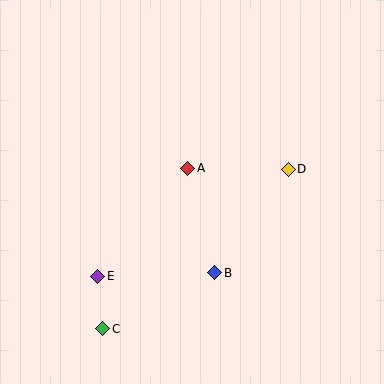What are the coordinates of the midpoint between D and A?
The midpoint between D and A is at (238, 169).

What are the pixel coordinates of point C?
Point C is at (103, 329).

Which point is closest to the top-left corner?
Point A is closest to the top-left corner.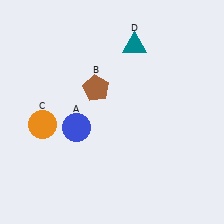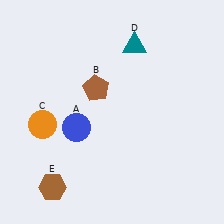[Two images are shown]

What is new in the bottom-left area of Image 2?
A brown hexagon (E) was added in the bottom-left area of Image 2.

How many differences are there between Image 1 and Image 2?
There is 1 difference between the two images.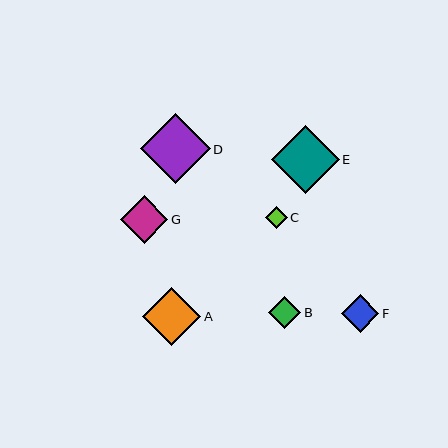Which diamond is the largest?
Diamond D is the largest with a size of approximately 70 pixels.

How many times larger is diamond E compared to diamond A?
Diamond E is approximately 1.2 times the size of diamond A.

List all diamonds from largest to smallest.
From largest to smallest: D, E, A, G, F, B, C.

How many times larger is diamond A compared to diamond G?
Diamond A is approximately 1.2 times the size of diamond G.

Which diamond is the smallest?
Diamond C is the smallest with a size of approximately 22 pixels.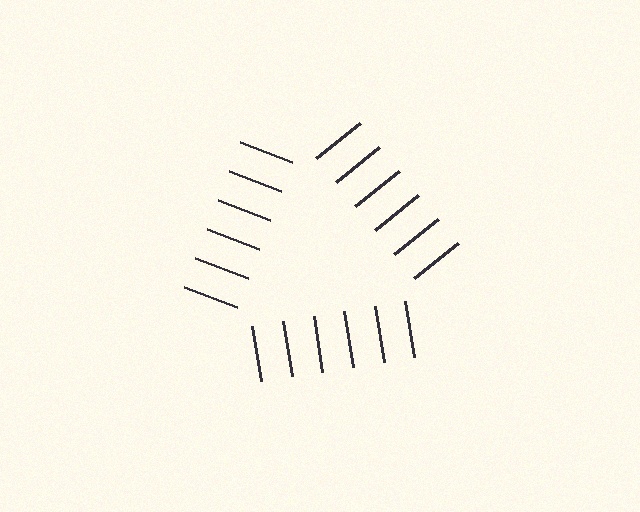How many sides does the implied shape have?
3 sides — the line-ends trace a triangle.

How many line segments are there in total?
18 — 6 along each of the 3 edges.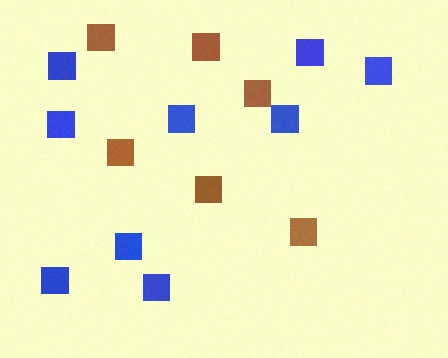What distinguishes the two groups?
There are 2 groups: one group of blue squares (9) and one group of brown squares (6).